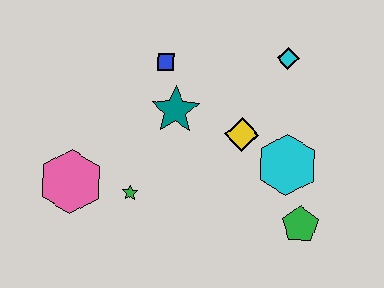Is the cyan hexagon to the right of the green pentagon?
No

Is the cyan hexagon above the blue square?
No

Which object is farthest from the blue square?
The green pentagon is farthest from the blue square.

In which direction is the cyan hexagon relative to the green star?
The cyan hexagon is to the right of the green star.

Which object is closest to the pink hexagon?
The green star is closest to the pink hexagon.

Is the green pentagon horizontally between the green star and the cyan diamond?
No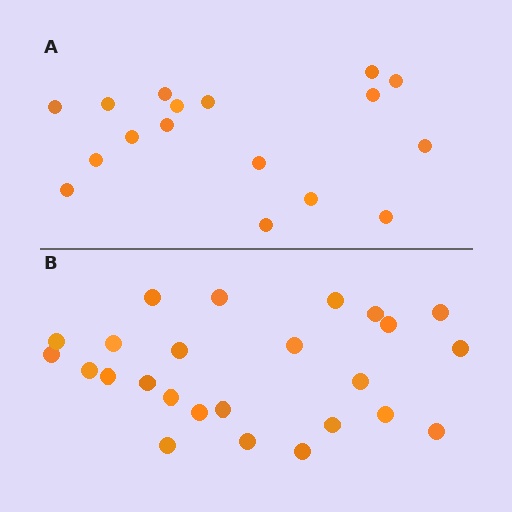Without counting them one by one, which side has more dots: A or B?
Region B (the bottom region) has more dots.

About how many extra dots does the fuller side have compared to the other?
Region B has roughly 8 or so more dots than region A.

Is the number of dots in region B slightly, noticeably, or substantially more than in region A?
Region B has substantially more. The ratio is roughly 1.5 to 1.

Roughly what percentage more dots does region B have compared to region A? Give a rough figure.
About 45% more.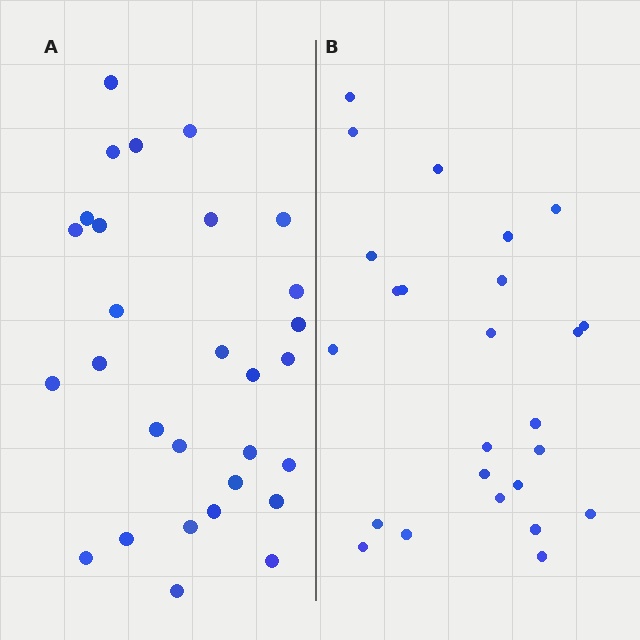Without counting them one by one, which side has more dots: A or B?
Region A (the left region) has more dots.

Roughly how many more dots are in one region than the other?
Region A has about 4 more dots than region B.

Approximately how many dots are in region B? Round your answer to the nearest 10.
About 20 dots. (The exact count is 25, which rounds to 20.)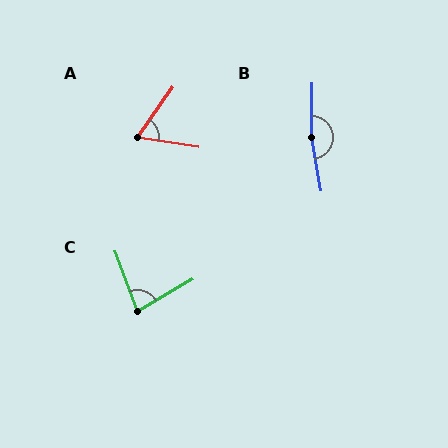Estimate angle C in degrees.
Approximately 80 degrees.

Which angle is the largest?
B, at approximately 169 degrees.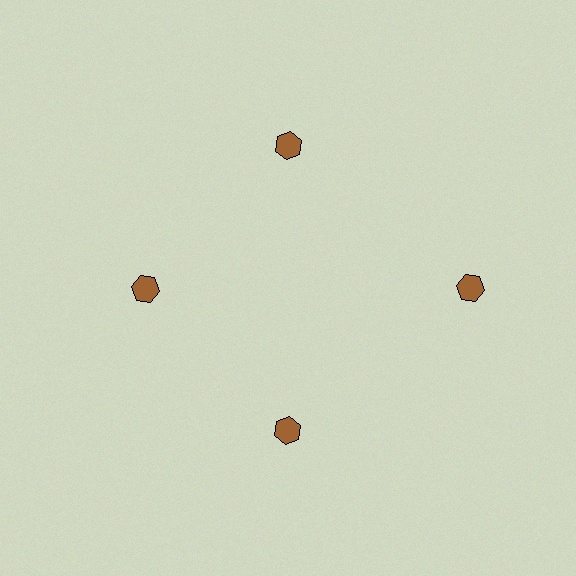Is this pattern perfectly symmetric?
No. The 4 brown hexagons are arranged in a ring, but one element near the 3 o'clock position is pushed outward from the center, breaking the 4-fold rotational symmetry.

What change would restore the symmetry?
The symmetry would be restored by moving it inward, back onto the ring so that all 4 hexagons sit at equal angles and equal distance from the center.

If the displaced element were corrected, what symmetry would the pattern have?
It would have 4-fold rotational symmetry — the pattern would map onto itself every 90 degrees.